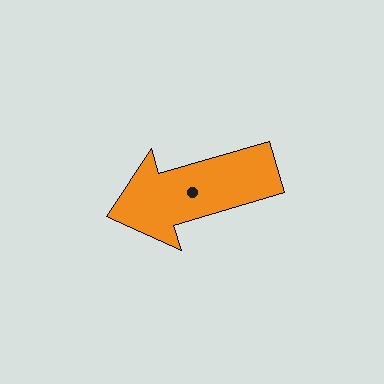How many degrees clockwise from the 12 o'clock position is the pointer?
Approximately 254 degrees.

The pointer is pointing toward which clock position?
Roughly 8 o'clock.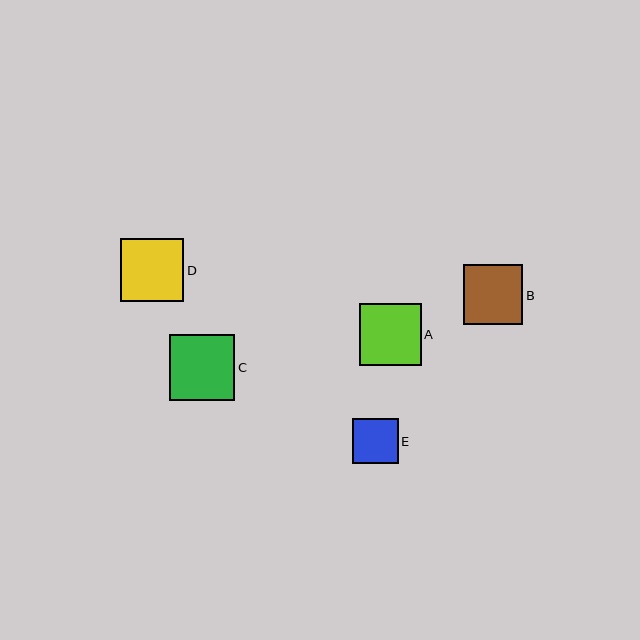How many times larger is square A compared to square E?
Square A is approximately 1.4 times the size of square E.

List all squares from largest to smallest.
From largest to smallest: C, D, A, B, E.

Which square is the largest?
Square C is the largest with a size of approximately 66 pixels.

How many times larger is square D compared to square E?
Square D is approximately 1.4 times the size of square E.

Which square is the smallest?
Square E is the smallest with a size of approximately 46 pixels.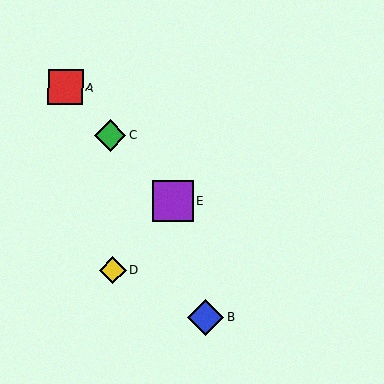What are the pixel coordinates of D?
Object D is at (113, 270).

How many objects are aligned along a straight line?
3 objects (A, C, E) are aligned along a straight line.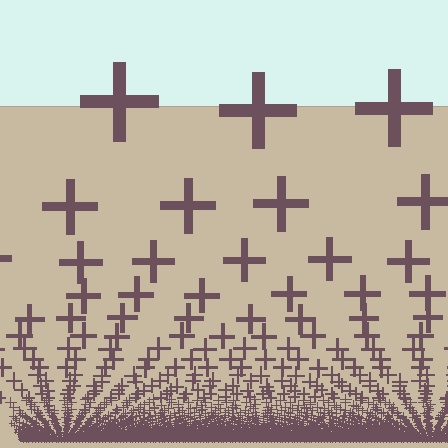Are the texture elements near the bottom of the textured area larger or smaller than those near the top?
Smaller. The gradient is inverted — elements near the bottom are smaller and denser.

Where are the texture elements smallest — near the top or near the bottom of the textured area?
Near the bottom.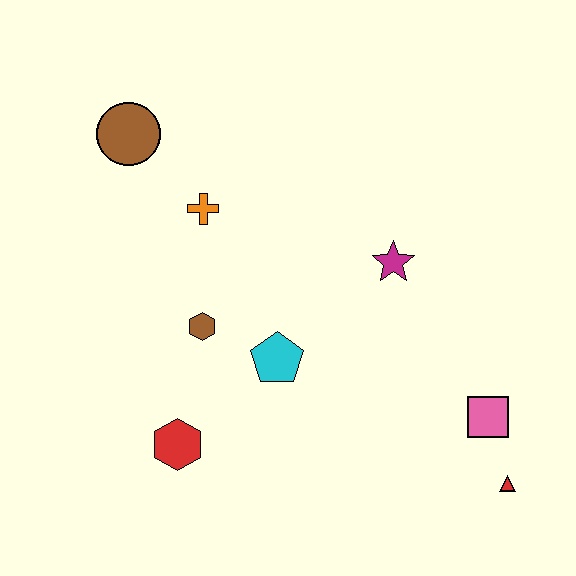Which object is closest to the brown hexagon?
The cyan pentagon is closest to the brown hexagon.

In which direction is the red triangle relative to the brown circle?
The red triangle is to the right of the brown circle.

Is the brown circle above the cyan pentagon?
Yes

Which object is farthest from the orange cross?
The red triangle is farthest from the orange cross.